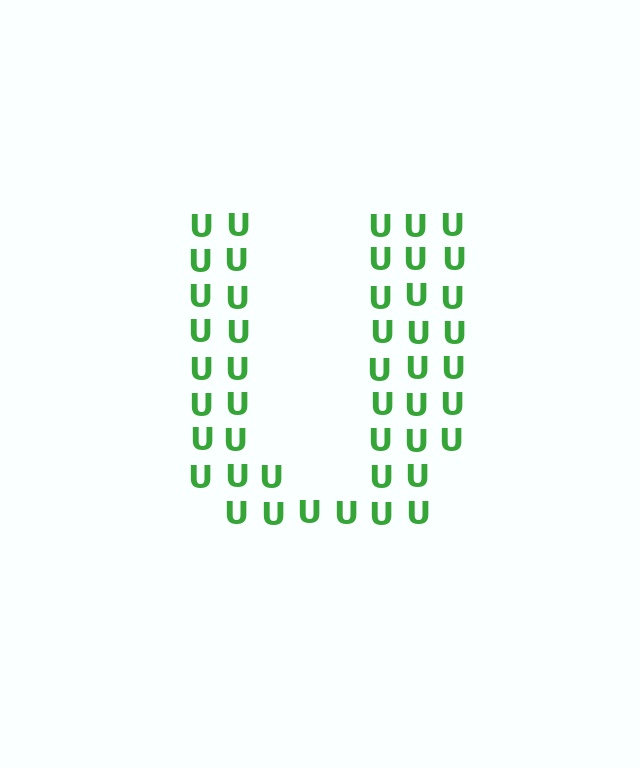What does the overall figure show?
The overall figure shows the letter U.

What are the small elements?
The small elements are letter U's.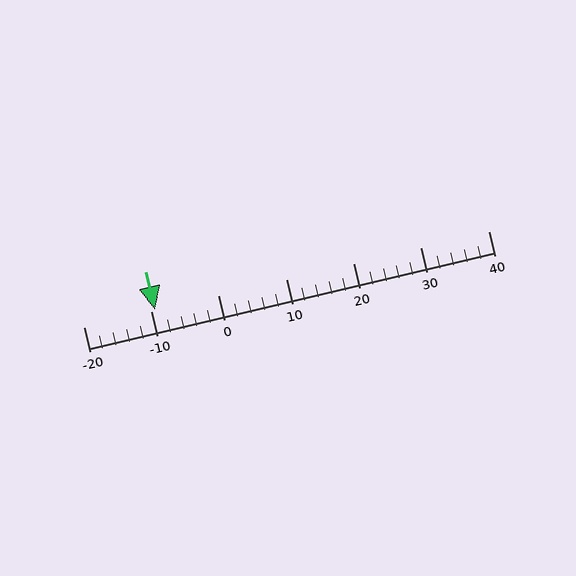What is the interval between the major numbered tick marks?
The major tick marks are spaced 10 units apart.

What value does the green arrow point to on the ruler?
The green arrow points to approximately -9.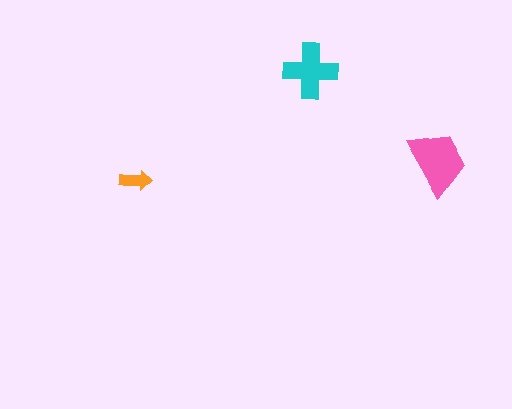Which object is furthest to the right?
The pink trapezoid is rightmost.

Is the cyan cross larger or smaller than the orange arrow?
Larger.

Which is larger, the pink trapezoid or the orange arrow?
The pink trapezoid.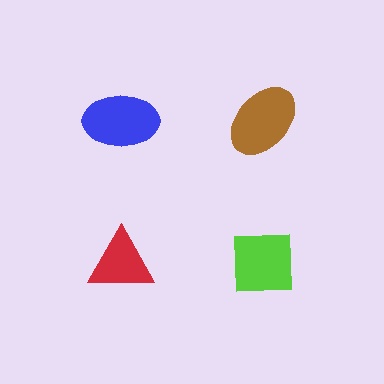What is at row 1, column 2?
A brown ellipse.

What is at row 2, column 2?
A lime square.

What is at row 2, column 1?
A red triangle.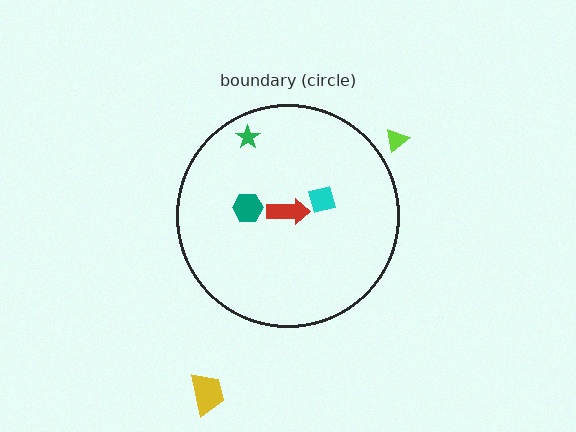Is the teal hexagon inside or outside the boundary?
Inside.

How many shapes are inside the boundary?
4 inside, 2 outside.